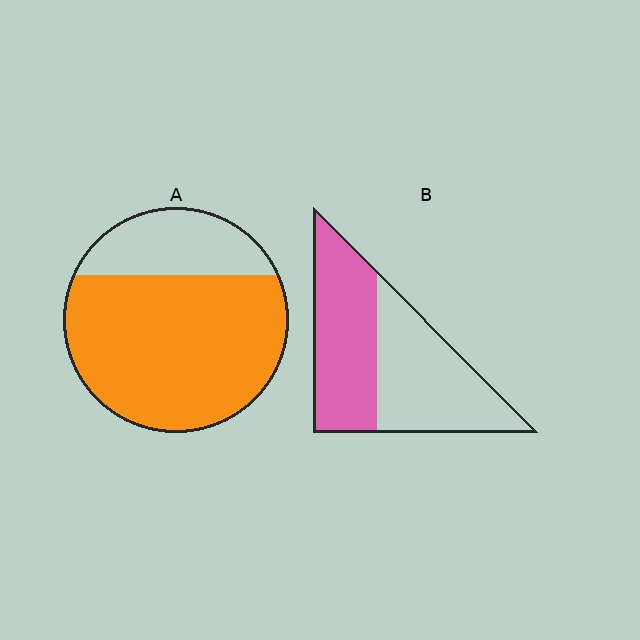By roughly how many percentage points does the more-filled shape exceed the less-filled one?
By roughly 25 percentage points (A over B).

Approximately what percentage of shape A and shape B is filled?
A is approximately 75% and B is approximately 50%.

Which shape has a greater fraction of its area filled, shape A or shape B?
Shape A.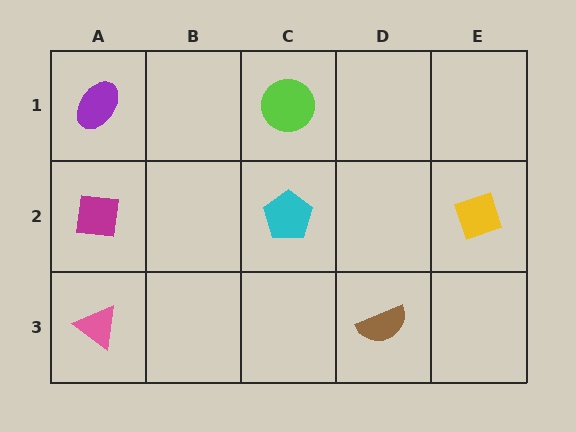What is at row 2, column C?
A cyan pentagon.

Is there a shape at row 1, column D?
No, that cell is empty.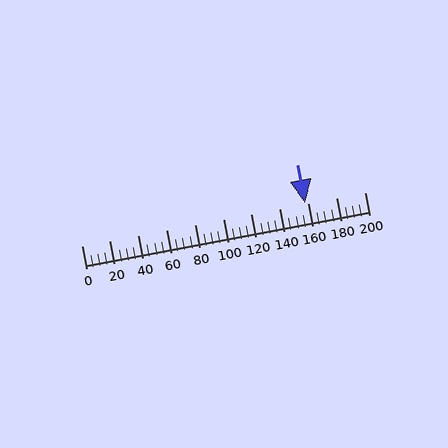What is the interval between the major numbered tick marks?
The major tick marks are spaced 20 units apart.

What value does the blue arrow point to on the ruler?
The blue arrow points to approximately 158.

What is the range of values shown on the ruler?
The ruler shows values from 0 to 200.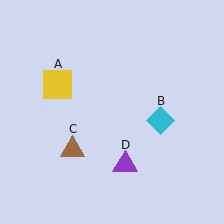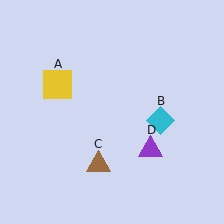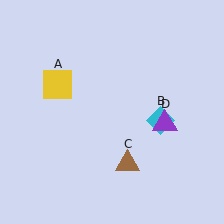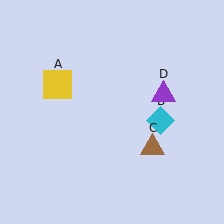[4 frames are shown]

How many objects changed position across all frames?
2 objects changed position: brown triangle (object C), purple triangle (object D).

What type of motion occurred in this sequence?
The brown triangle (object C), purple triangle (object D) rotated counterclockwise around the center of the scene.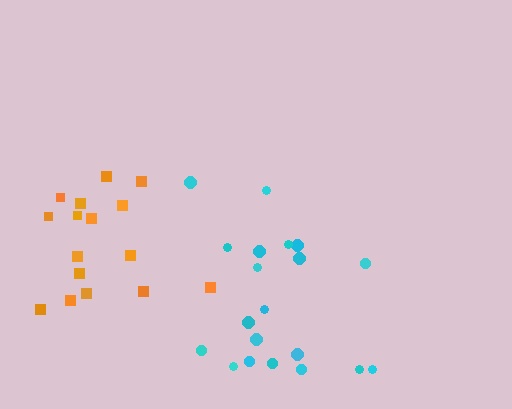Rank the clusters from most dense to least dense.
orange, cyan.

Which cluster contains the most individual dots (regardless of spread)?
Cyan (20).